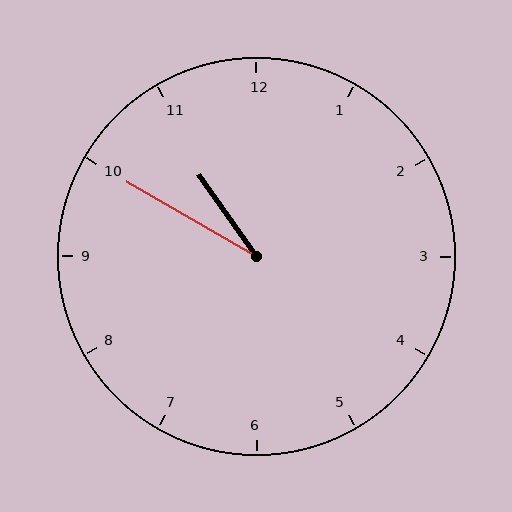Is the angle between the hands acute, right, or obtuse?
It is acute.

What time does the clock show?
10:50.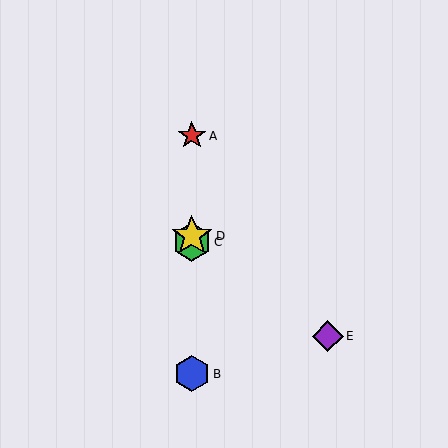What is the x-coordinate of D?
Object D is at x≈192.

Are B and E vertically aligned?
No, B is at x≈192 and E is at x≈328.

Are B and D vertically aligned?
Yes, both are at x≈192.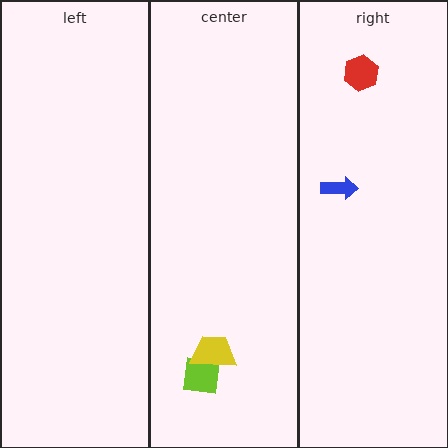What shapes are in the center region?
The lime square, the yellow trapezoid.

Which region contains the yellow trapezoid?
The center region.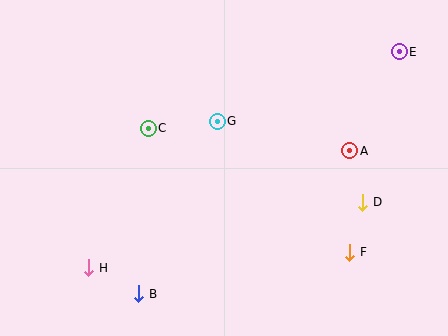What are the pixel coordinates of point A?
Point A is at (350, 151).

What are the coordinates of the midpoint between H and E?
The midpoint between H and E is at (244, 160).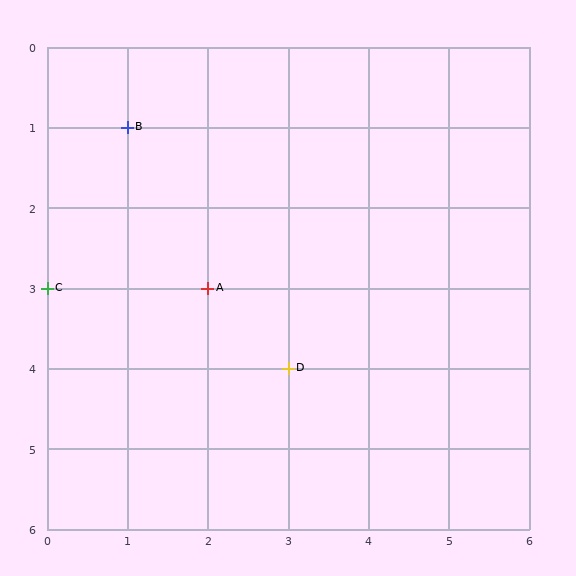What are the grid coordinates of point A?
Point A is at grid coordinates (2, 3).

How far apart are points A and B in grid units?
Points A and B are 1 column and 2 rows apart (about 2.2 grid units diagonally).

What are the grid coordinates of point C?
Point C is at grid coordinates (0, 3).